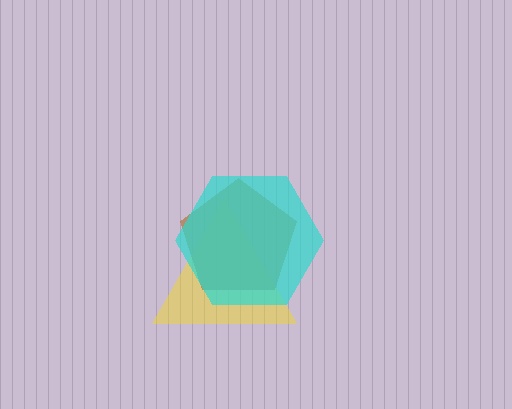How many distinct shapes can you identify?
There are 3 distinct shapes: a yellow triangle, a brown pentagon, a cyan hexagon.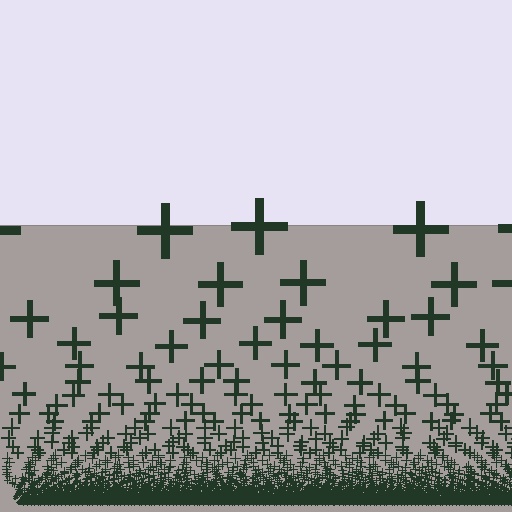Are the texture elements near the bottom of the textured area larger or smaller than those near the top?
Smaller. The gradient is inverted — elements near the bottom are smaller and denser.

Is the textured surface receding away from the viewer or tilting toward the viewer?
The surface appears to tilt toward the viewer. Texture elements get larger and sparser toward the top.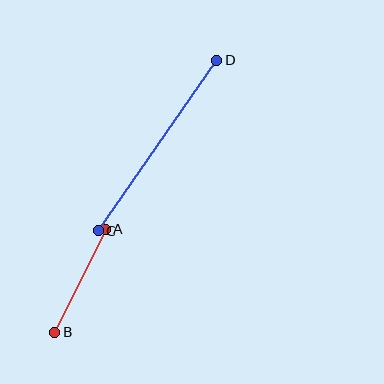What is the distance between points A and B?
The distance is approximately 115 pixels.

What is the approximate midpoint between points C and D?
The midpoint is at approximately (158, 146) pixels.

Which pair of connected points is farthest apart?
Points C and D are farthest apart.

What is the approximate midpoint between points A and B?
The midpoint is at approximately (80, 281) pixels.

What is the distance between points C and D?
The distance is approximately 207 pixels.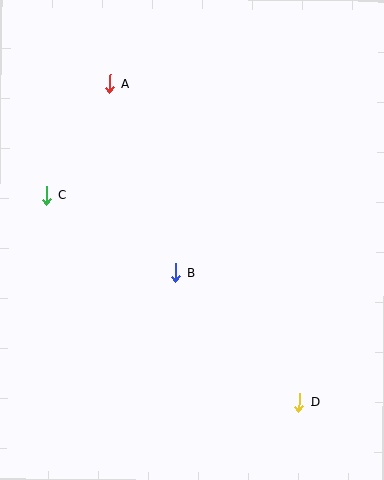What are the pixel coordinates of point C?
Point C is at (47, 195).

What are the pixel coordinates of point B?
Point B is at (175, 273).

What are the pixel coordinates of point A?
Point A is at (110, 84).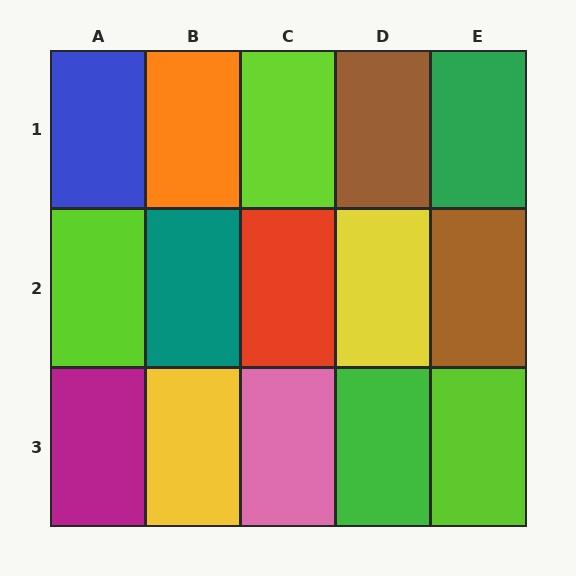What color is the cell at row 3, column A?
Magenta.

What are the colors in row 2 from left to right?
Lime, teal, red, yellow, brown.